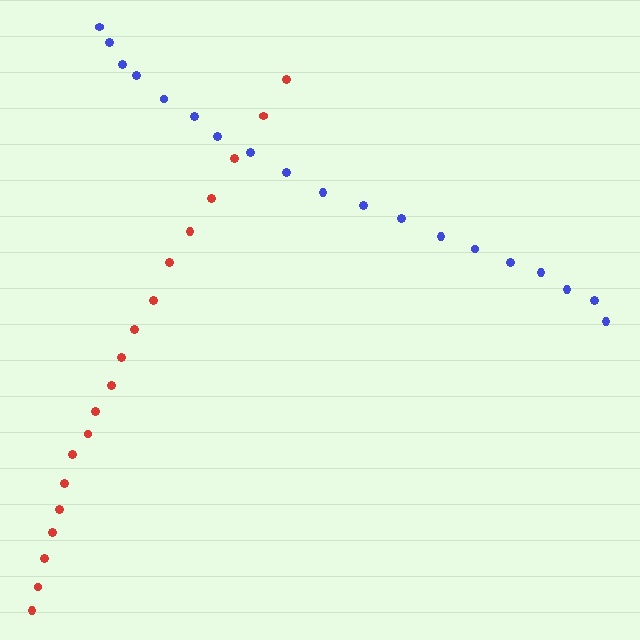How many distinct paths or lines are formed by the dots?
There are 2 distinct paths.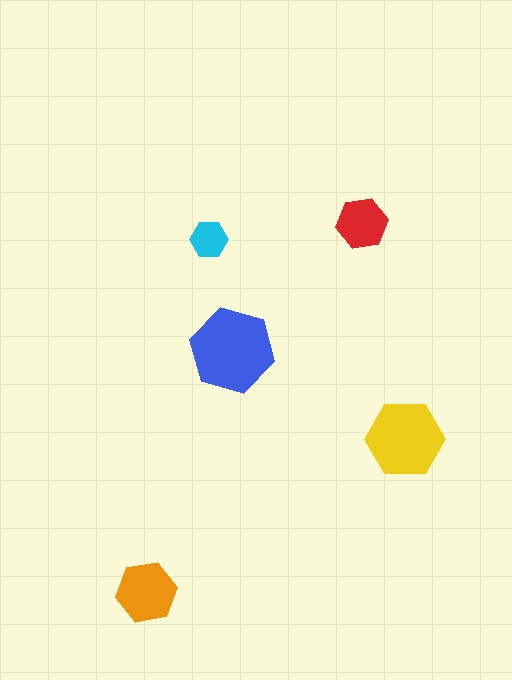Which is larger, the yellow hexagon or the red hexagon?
The yellow one.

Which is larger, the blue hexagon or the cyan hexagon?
The blue one.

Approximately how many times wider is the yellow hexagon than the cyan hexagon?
About 2 times wider.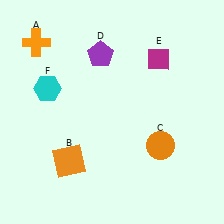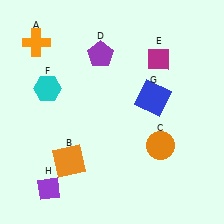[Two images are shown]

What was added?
A blue square (G), a purple diamond (H) were added in Image 2.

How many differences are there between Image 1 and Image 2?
There are 2 differences between the two images.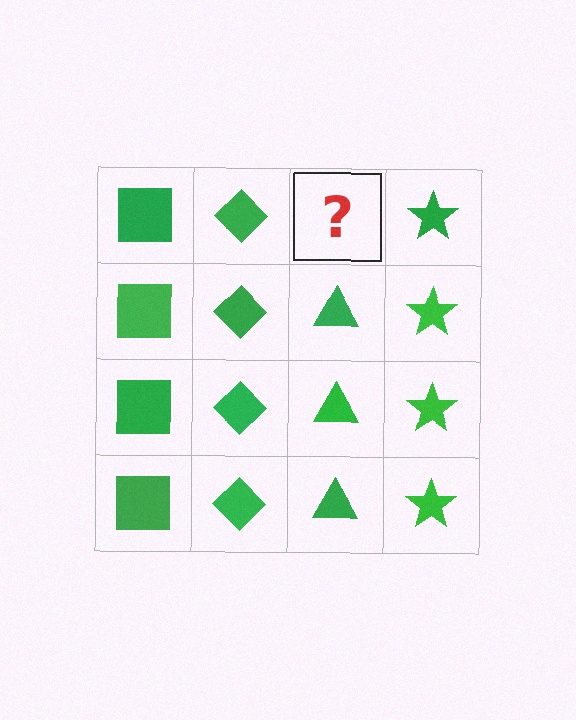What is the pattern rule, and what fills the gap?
The rule is that each column has a consistent shape. The gap should be filled with a green triangle.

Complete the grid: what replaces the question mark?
The question mark should be replaced with a green triangle.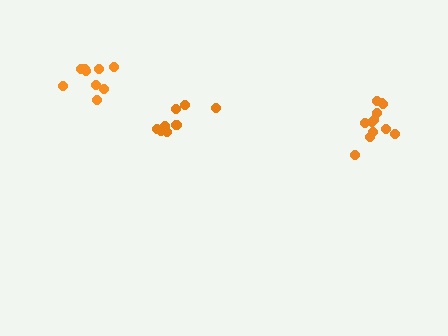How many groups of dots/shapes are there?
There are 3 groups.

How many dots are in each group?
Group 1: 9 dots, Group 2: 9 dots, Group 3: 12 dots (30 total).